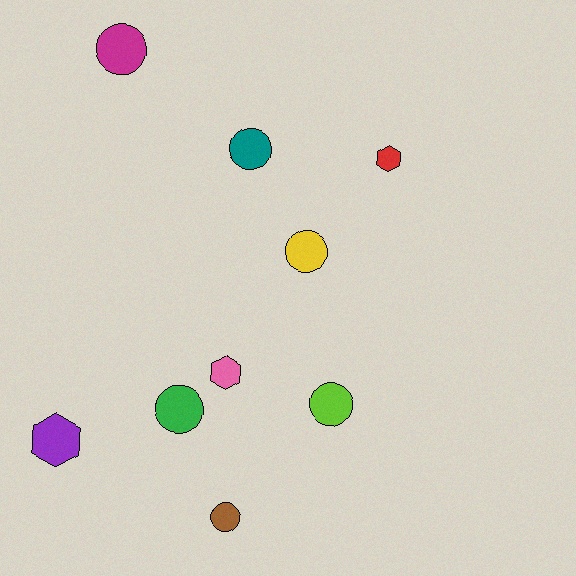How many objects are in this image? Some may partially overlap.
There are 9 objects.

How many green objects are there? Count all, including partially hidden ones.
There is 1 green object.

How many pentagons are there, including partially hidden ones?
There are no pentagons.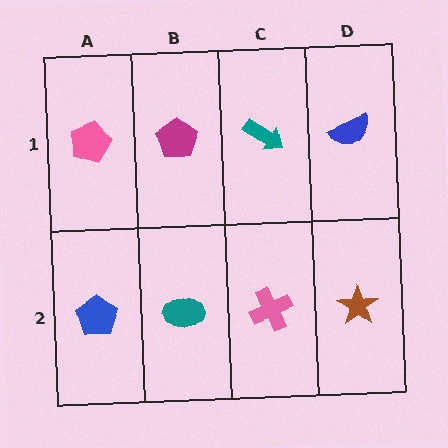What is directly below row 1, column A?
A blue pentagon.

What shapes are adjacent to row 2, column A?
A pink pentagon (row 1, column A), a teal ellipse (row 2, column B).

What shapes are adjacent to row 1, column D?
A brown star (row 2, column D), a teal arrow (row 1, column C).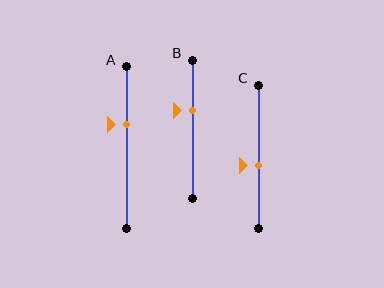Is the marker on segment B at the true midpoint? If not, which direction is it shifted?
No, the marker on segment B is shifted upward by about 13% of the segment length.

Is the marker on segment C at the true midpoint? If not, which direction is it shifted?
No, the marker on segment C is shifted downward by about 6% of the segment length.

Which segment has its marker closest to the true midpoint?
Segment C has its marker closest to the true midpoint.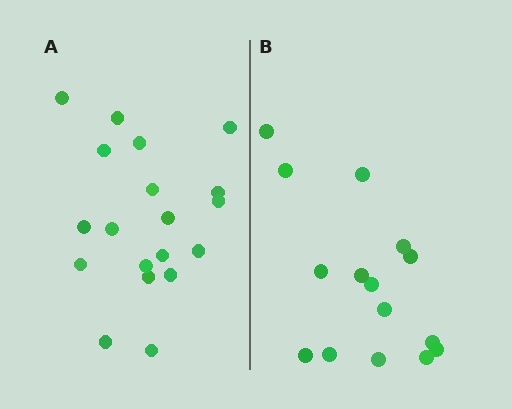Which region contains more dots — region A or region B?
Region A (the left region) has more dots.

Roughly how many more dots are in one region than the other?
Region A has about 4 more dots than region B.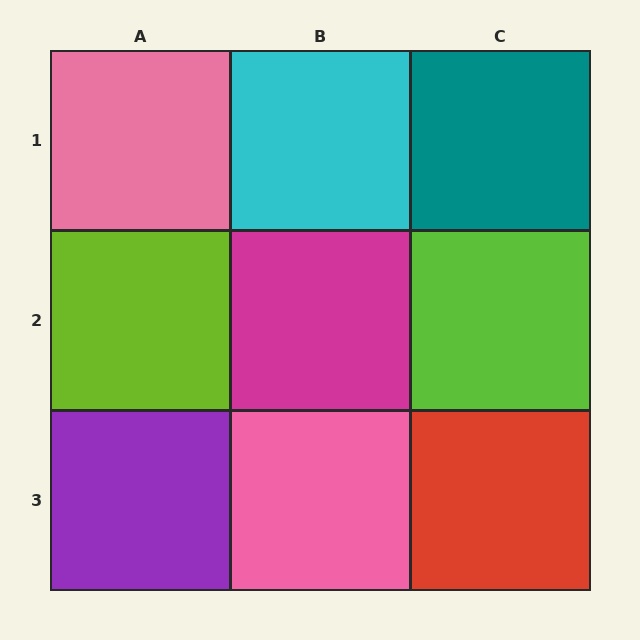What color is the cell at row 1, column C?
Teal.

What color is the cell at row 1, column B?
Cyan.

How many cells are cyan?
1 cell is cyan.